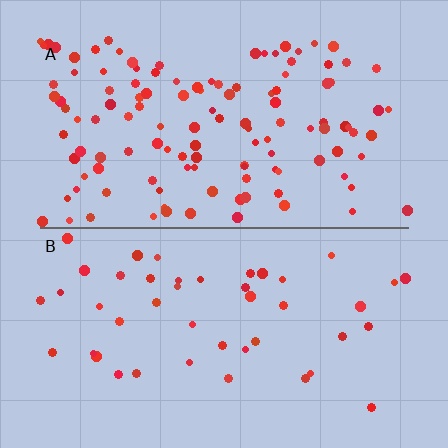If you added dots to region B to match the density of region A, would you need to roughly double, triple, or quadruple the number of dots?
Approximately triple.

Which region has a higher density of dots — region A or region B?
A (the top).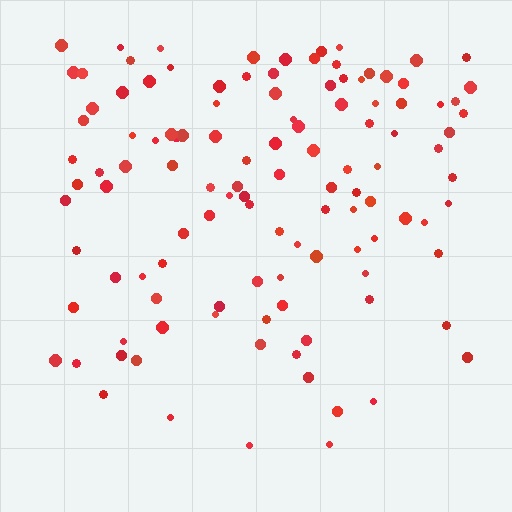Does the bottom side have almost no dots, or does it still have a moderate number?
Still a moderate number, just noticeably fewer than the top.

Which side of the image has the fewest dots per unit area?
The bottom.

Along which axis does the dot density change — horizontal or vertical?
Vertical.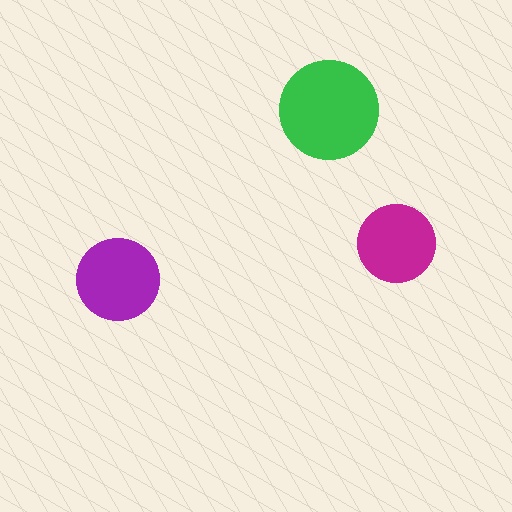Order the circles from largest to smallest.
the green one, the purple one, the magenta one.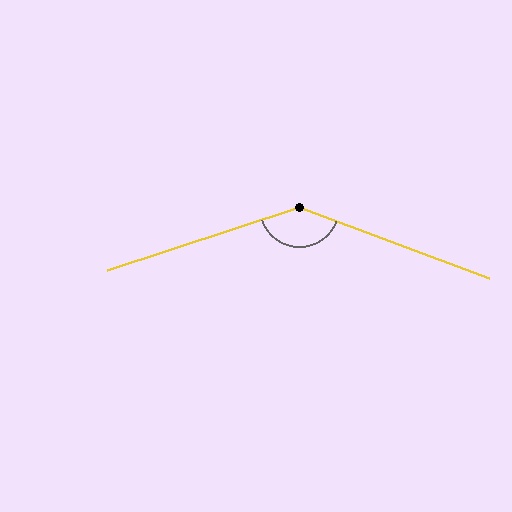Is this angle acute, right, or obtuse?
It is obtuse.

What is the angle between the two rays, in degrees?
Approximately 141 degrees.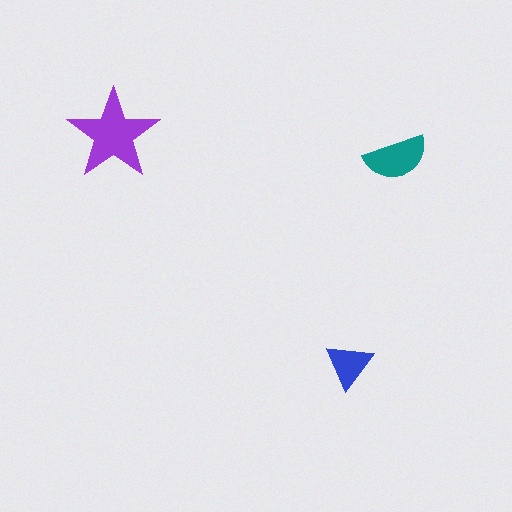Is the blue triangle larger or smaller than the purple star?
Smaller.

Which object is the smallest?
The blue triangle.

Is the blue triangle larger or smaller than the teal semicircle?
Smaller.